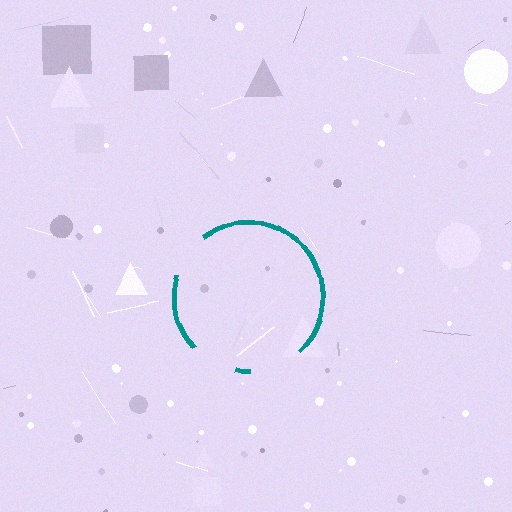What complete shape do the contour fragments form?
The contour fragments form a circle.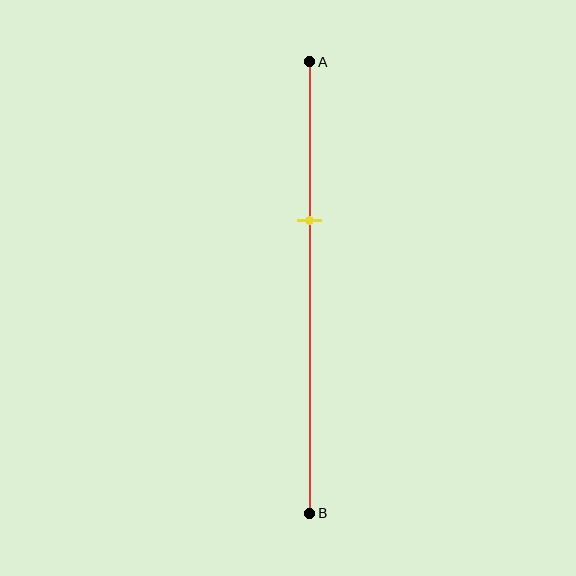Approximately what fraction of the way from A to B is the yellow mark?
The yellow mark is approximately 35% of the way from A to B.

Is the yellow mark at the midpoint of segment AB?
No, the mark is at about 35% from A, not at the 50% midpoint.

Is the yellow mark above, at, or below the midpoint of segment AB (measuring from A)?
The yellow mark is above the midpoint of segment AB.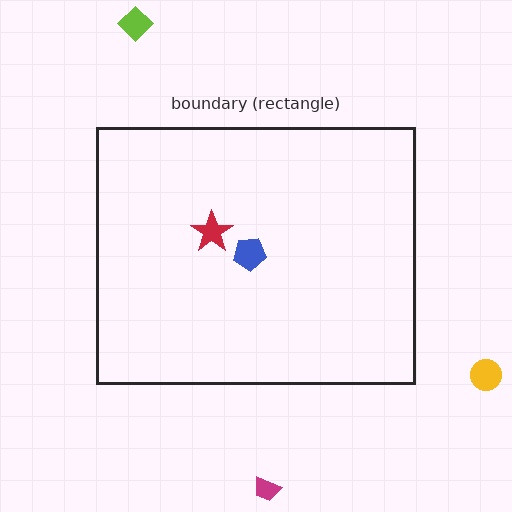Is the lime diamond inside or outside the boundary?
Outside.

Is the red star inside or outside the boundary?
Inside.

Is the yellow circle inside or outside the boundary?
Outside.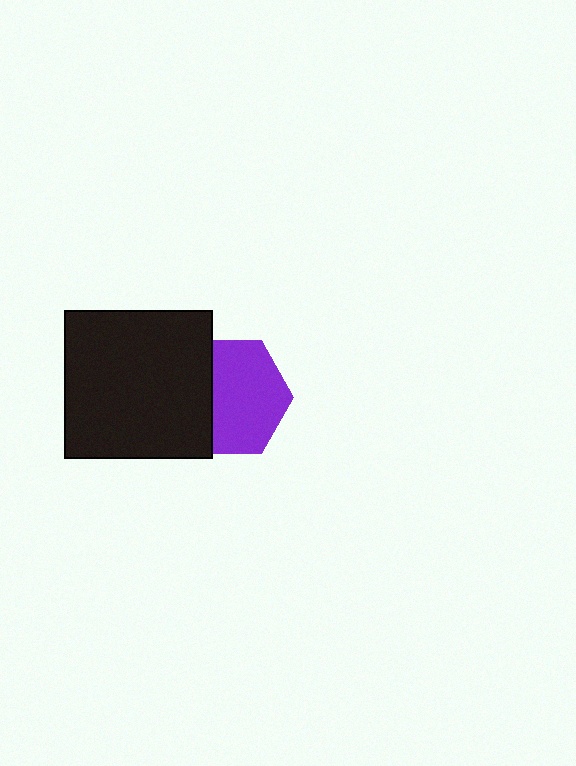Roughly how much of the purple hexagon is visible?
Most of it is visible (roughly 66%).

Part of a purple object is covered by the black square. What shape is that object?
It is a hexagon.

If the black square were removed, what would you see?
You would see the complete purple hexagon.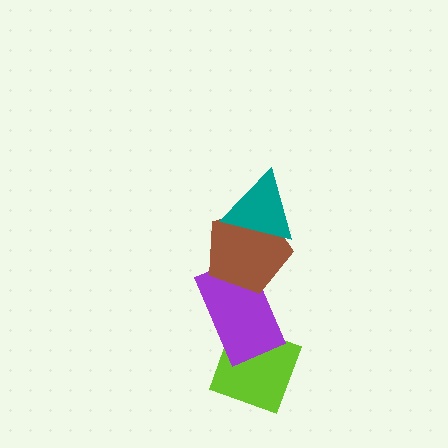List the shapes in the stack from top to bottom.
From top to bottom: the teal triangle, the brown pentagon, the purple rectangle, the lime diamond.